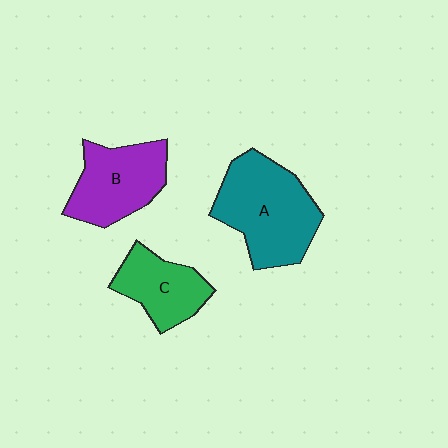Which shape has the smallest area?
Shape C (green).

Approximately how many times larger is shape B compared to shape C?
Approximately 1.3 times.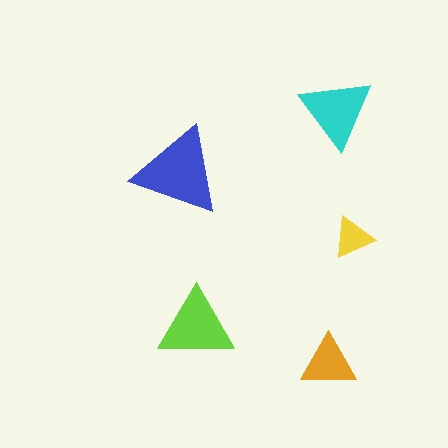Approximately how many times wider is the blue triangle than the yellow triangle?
About 2 times wider.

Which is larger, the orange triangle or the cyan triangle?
The cyan one.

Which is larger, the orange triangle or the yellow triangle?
The orange one.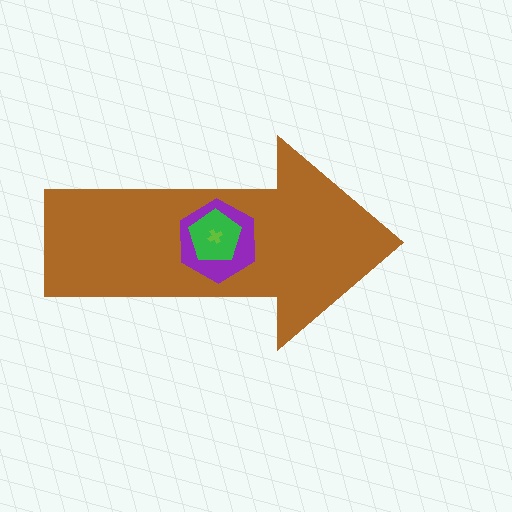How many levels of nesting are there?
4.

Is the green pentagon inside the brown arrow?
Yes.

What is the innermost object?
The lime cross.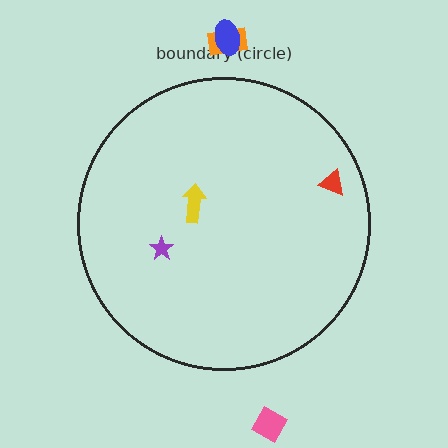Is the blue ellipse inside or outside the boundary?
Outside.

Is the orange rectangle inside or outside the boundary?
Outside.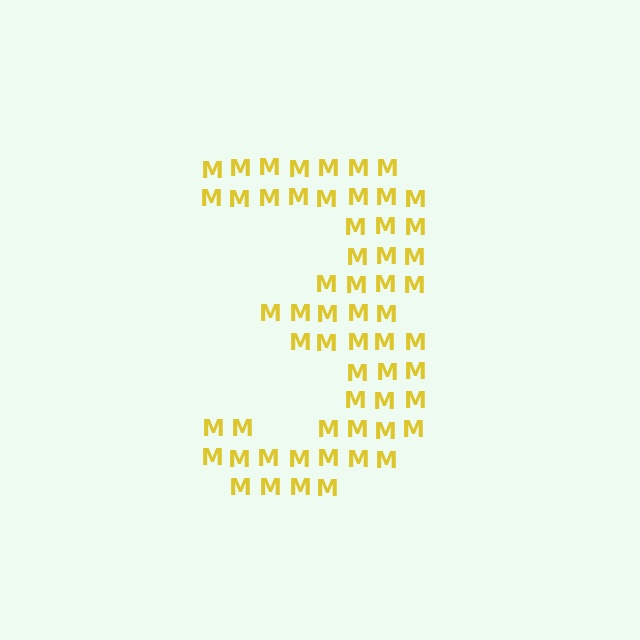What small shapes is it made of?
It is made of small letter M's.